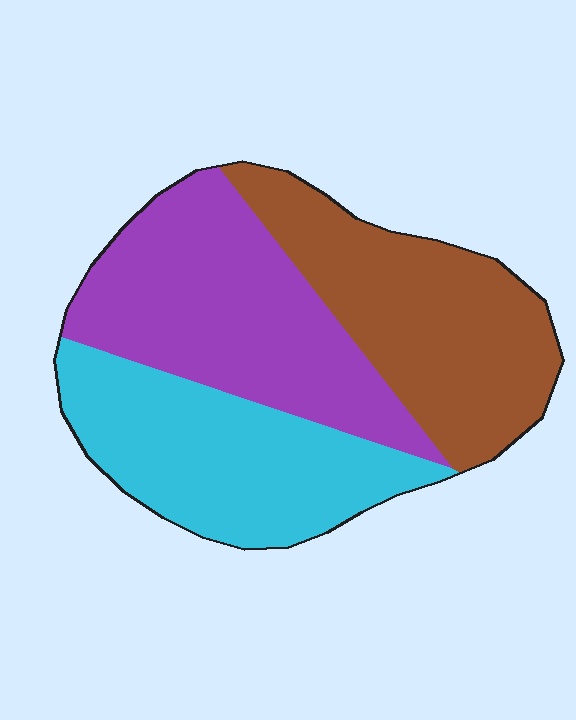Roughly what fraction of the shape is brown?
Brown covers around 35% of the shape.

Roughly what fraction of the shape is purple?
Purple takes up about three eighths (3/8) of the shape.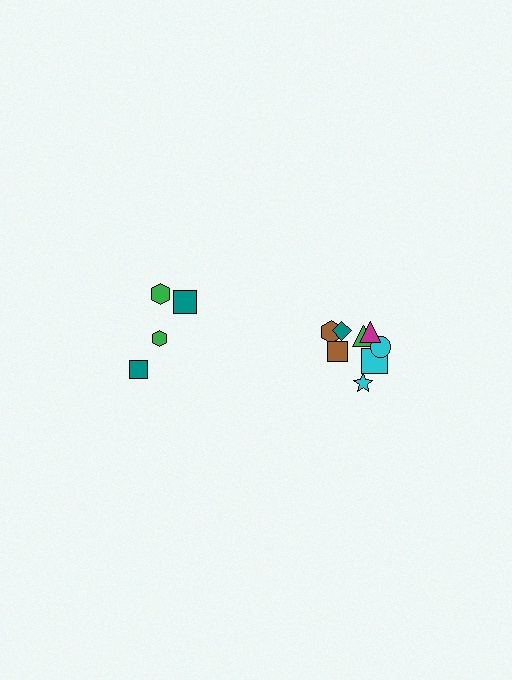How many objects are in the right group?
There are 8 objects.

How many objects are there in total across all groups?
There are 12 objects.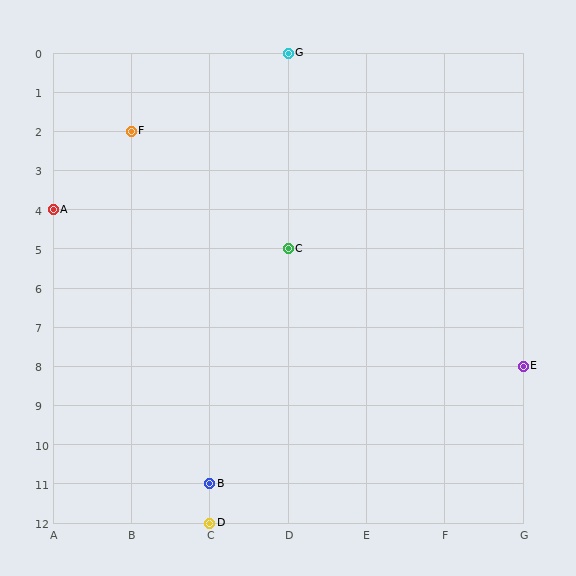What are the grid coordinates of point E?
Point E is at grid coordinates (G, 8).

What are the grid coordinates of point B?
Point B is at grid coordinates (C, 11).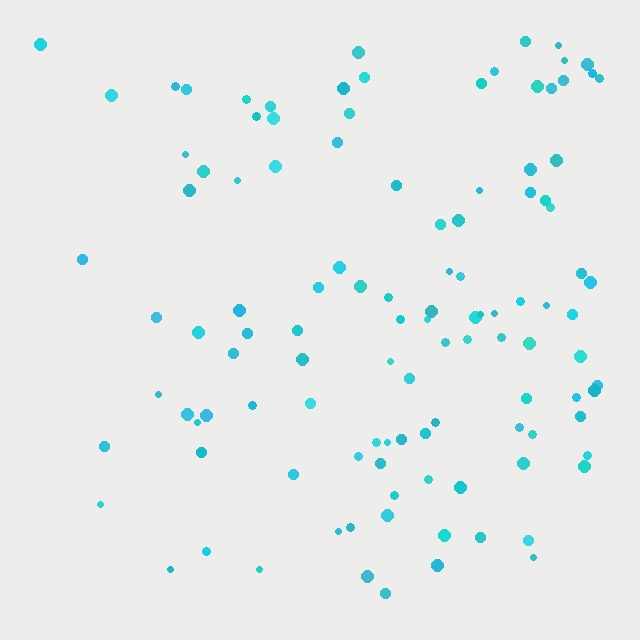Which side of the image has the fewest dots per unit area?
The left.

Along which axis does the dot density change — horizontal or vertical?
Horizontal.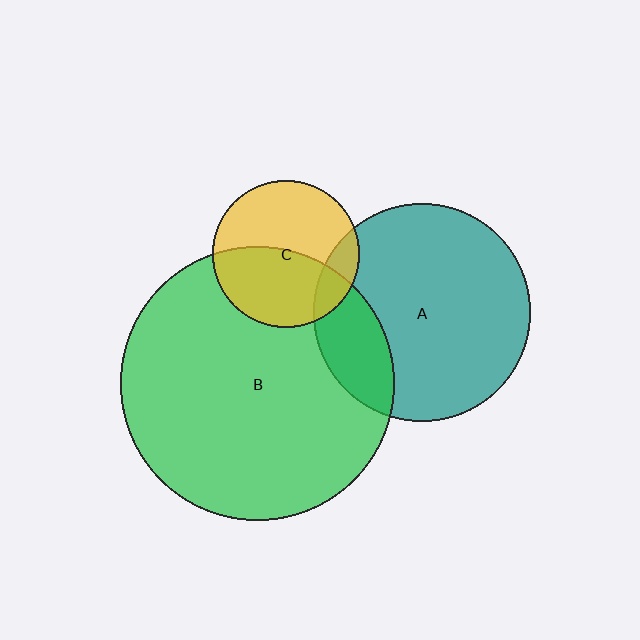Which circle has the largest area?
Circle B (green).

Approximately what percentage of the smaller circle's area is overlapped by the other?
Approximately 15%.